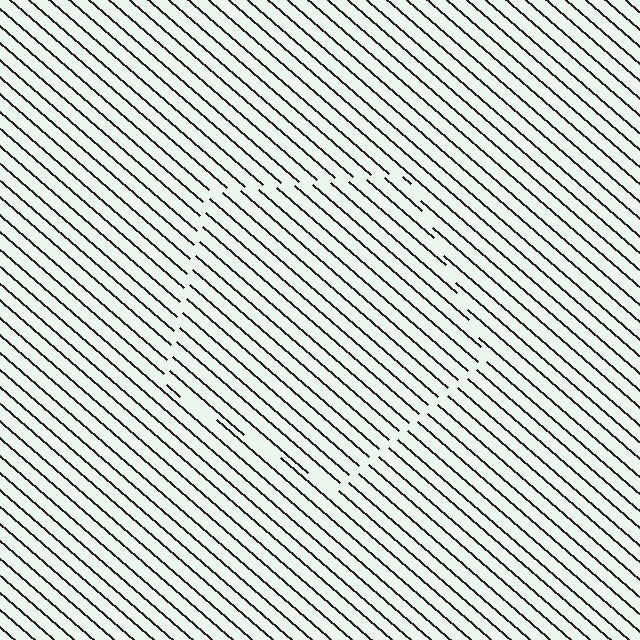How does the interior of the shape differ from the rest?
The interior of the shape contains the same grating, shifted by half a period — the contour is defined by the phase discontinuity where line-ends from the inner and outer gratings abut.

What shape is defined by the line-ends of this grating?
An illusory pentagon. The interior of the shape contains the same grating, shifted by half a period — the contour is defined by the phase discontinuity where line-ends from the inner and outer gratings abut.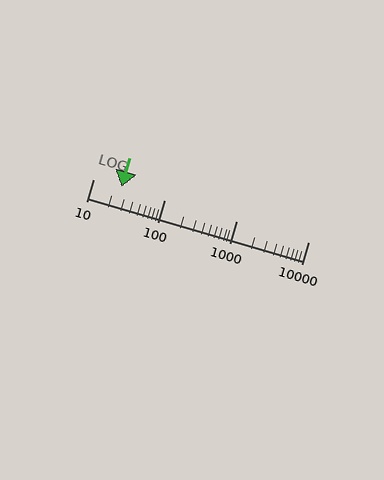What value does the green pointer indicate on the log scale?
The pointer indicates approximately 25.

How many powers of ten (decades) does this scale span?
The scale spans 3 decades, from 10 to 10000.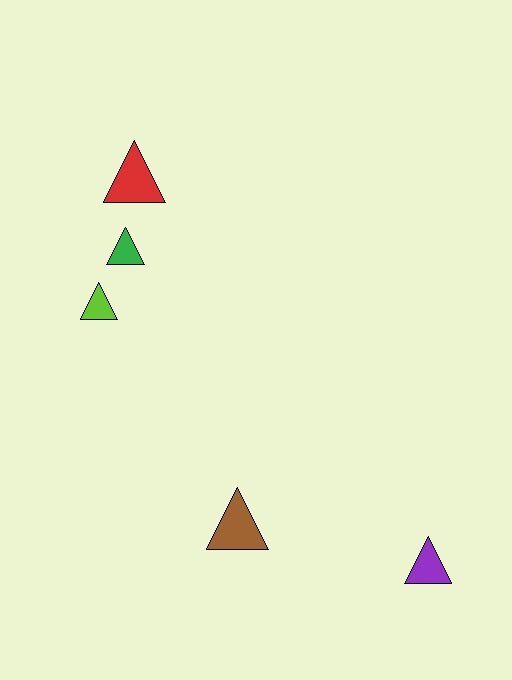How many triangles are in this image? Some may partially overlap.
There are 5 triangles.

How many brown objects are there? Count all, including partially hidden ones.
There is 1 brown object.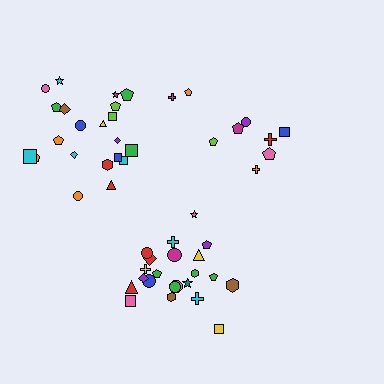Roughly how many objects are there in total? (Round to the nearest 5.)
Roughly 50 objects in total.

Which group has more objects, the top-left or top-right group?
The top-left group.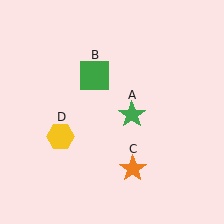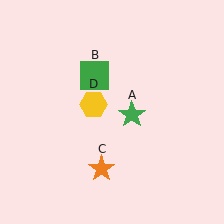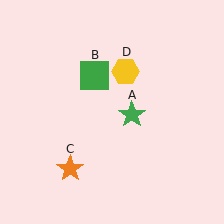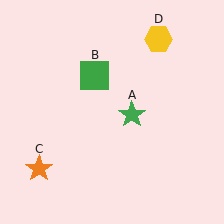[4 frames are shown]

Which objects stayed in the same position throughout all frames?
Green star (object A) and green square (object B) remained stationary.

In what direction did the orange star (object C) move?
The orange star (object C) moved left.